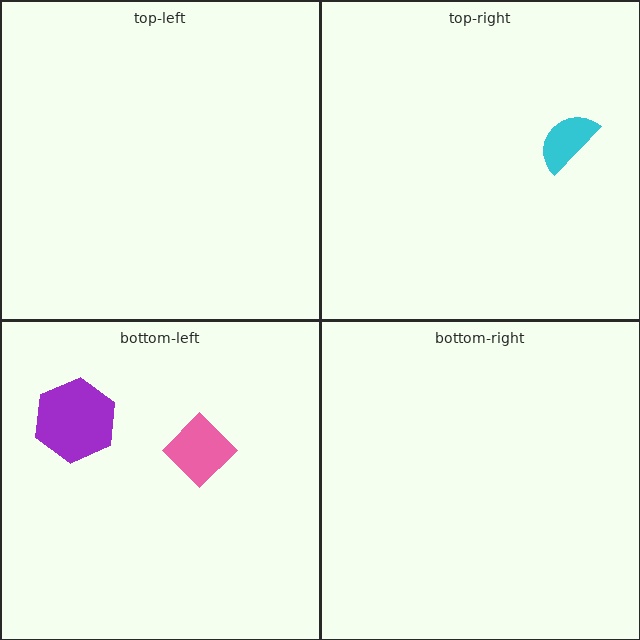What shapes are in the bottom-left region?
The pink diamond, the purple hexagon.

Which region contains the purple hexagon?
The bottom-left region.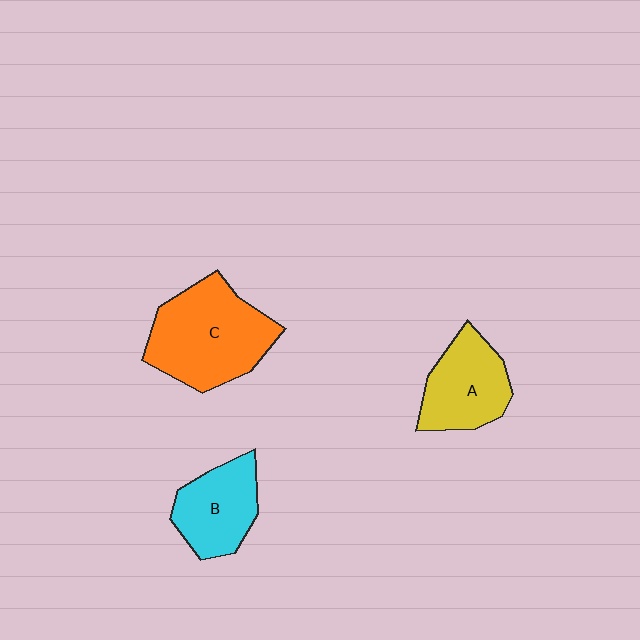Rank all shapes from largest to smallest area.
From largest to smallest: C (orange), A (yellow), B (cyan).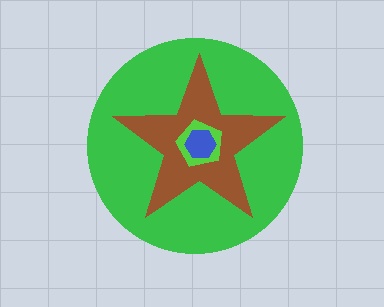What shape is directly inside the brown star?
The lime pentagon.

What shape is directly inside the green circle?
The brown star.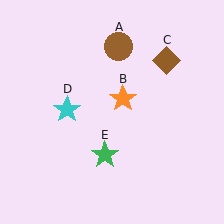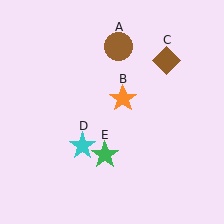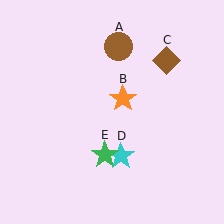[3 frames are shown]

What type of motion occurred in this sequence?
The cyan star (object D) rotated counterclockwise around the center of the scene.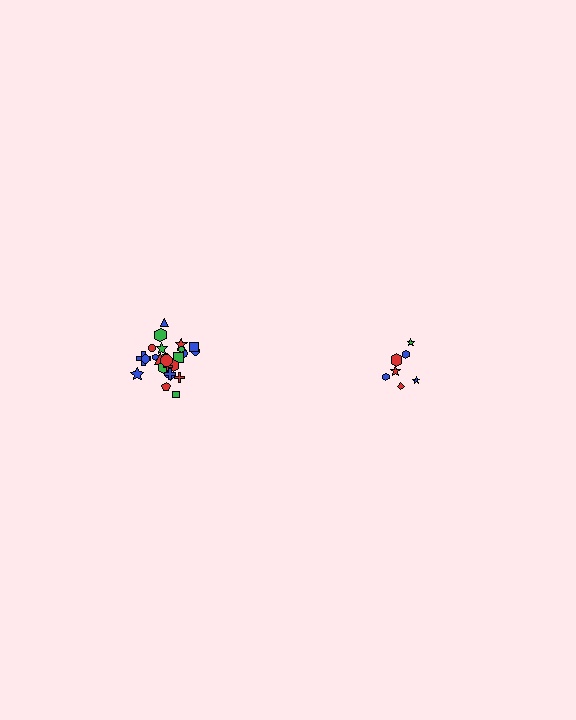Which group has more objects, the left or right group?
The left group.